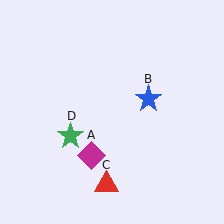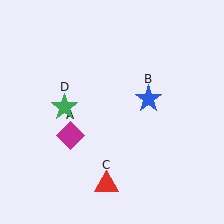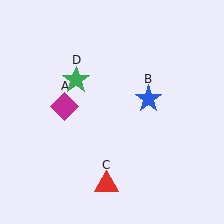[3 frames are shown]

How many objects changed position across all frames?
2 objects changed position: magenta diamond (object A), green star (object D).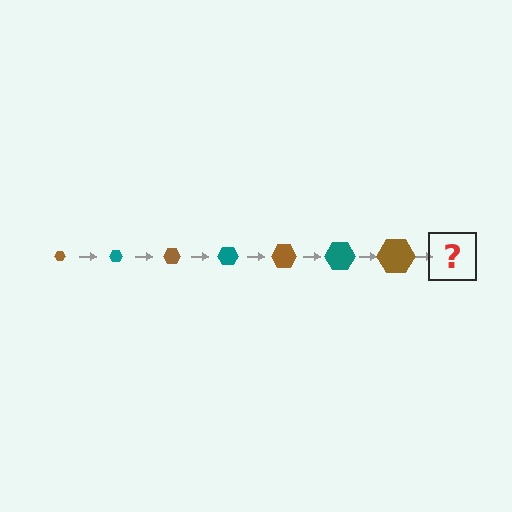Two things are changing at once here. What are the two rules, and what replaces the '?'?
The two rules are that the hexagon grows larger each step and the color cycles through brown and teal. The '?' should be a teal hexagon, larger than the previous one.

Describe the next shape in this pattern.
It should be a teal hexagon, larger than the previous one.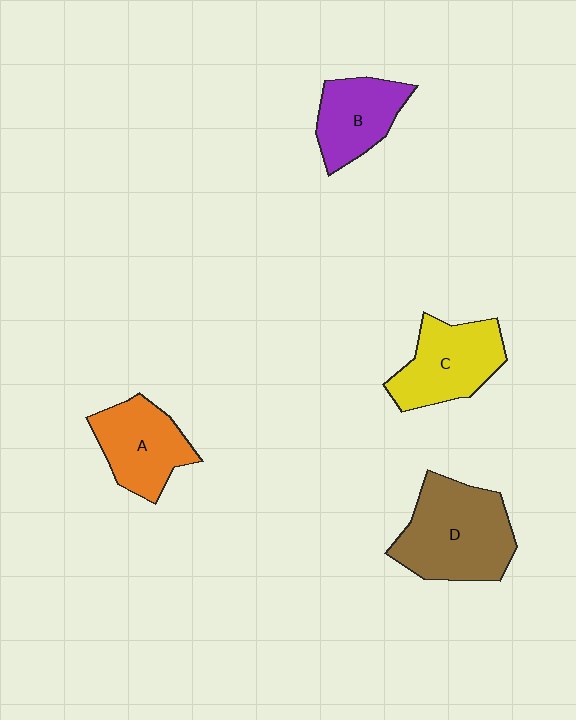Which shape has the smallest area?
Shape B (purple).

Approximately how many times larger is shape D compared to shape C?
Approximately 1.3 times.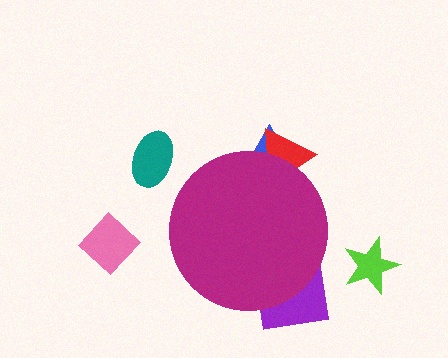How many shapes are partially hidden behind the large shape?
3 shapes are partially hidden.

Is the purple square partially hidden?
Yes, the purple square is partially hidden behind the magenta circle.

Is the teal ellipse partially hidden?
No, the teal ellipse is fully visible.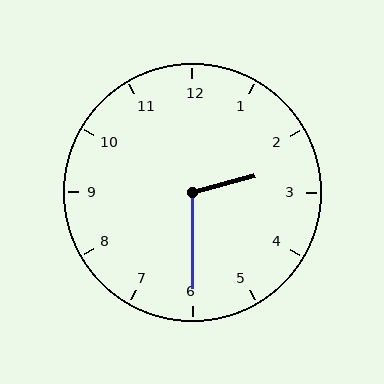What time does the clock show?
2:30.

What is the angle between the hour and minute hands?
Approximately 105 degrees.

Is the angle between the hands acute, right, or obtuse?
It is obtuse.